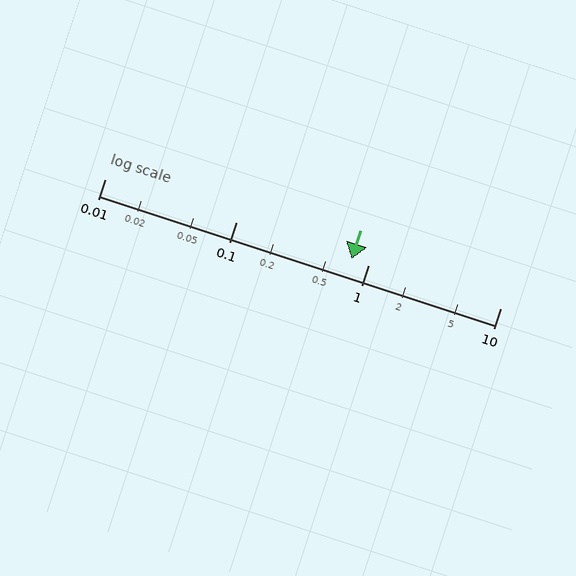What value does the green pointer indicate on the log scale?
The pointer indicates approximately 0.74.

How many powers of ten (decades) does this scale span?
The scale spans 3 decades, from 0.01 to 10.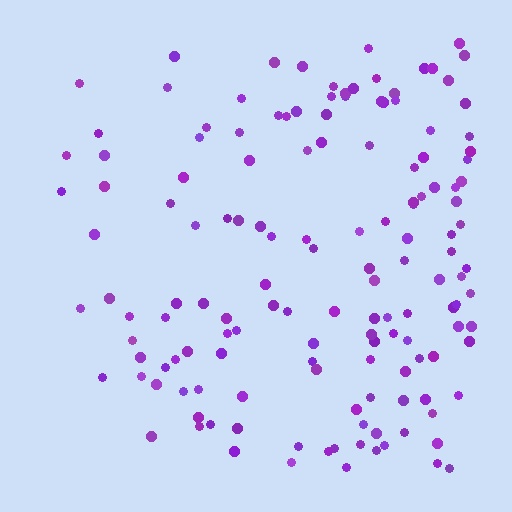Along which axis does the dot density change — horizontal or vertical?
Horizontal.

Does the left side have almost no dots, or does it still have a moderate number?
Still a moderate number, just noticeably fewer than the right.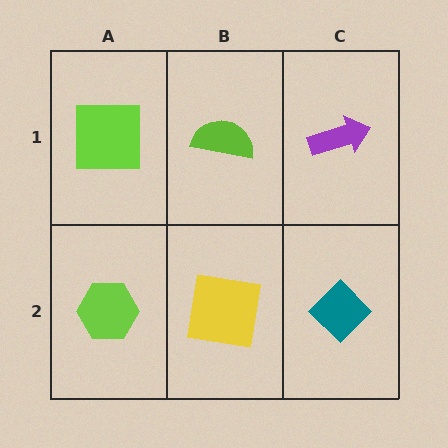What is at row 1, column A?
A lime square.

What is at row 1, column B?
A lime semicircle.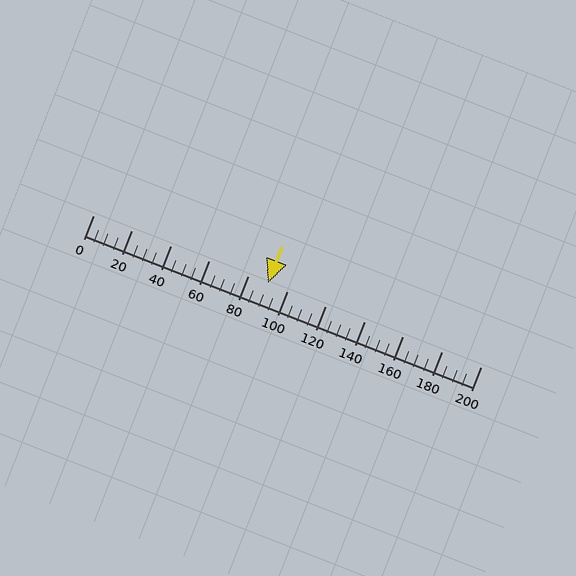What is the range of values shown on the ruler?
The ruler shows values from 0 to 200.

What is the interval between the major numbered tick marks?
The major tick marks are spaced 20 units apart.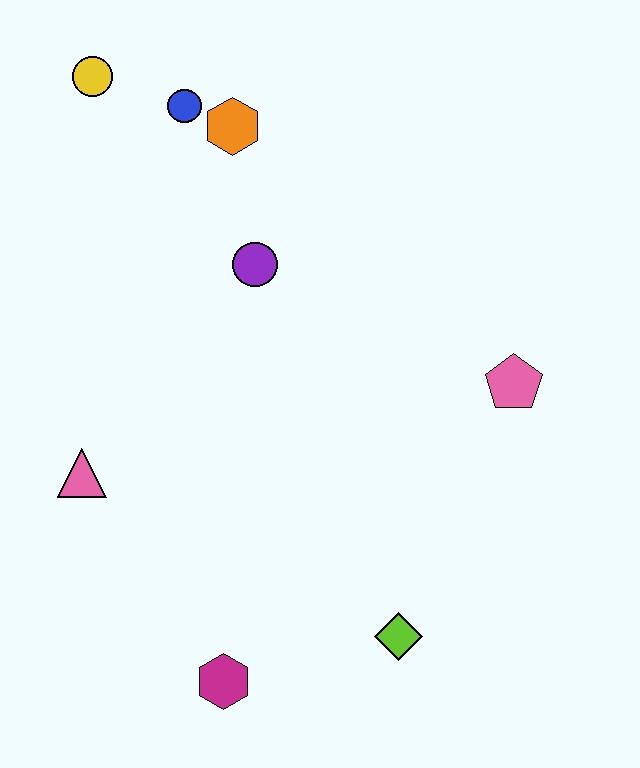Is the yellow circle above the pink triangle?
Yes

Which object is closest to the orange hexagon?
The blue circle is closest to the orange hexagon.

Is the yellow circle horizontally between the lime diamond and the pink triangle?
Yes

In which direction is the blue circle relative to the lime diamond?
The blue circle is above the lime diamond.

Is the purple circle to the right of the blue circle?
Yes